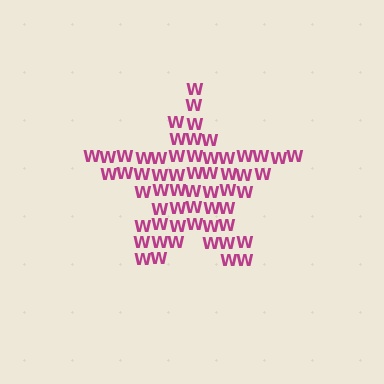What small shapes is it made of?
It is made of small letter W's.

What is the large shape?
The large shape is a star.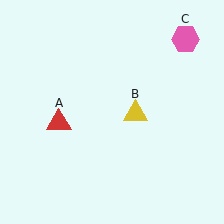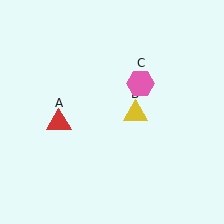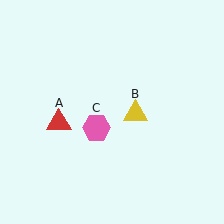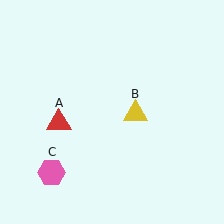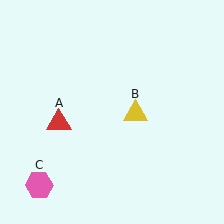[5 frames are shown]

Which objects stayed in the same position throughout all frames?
Red triangle (object A) and yellow triangle (object B) remained stationary.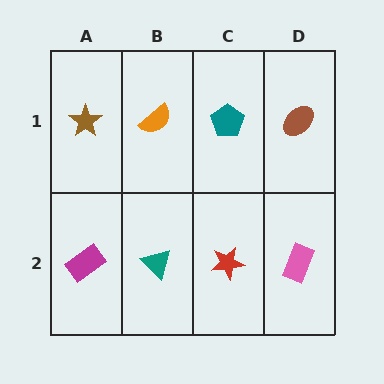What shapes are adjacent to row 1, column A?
A magenta rectangle (row 2, column A), an orange semicircle (row 1, column B).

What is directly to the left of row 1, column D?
A teal pentagon.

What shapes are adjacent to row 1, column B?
A teal triangle (row 2, column B), a brown star (row 1, column A), a teal pentagon (row 1, column C).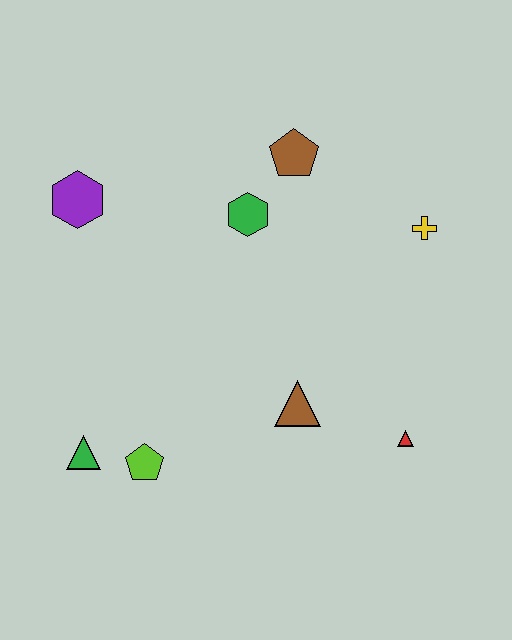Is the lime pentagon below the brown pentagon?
Yes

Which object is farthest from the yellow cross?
The green triangle is farthest from the yellow cross.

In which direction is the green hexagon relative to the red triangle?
The green hexagon is above the red triangle.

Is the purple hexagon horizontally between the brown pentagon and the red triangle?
No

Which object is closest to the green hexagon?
The brown pentagon is closest to the green hexagon.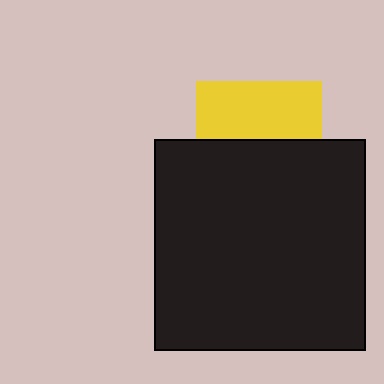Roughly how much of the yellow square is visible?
About half of it is visible (roughly 47%).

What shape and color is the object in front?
The object in front is a black square.